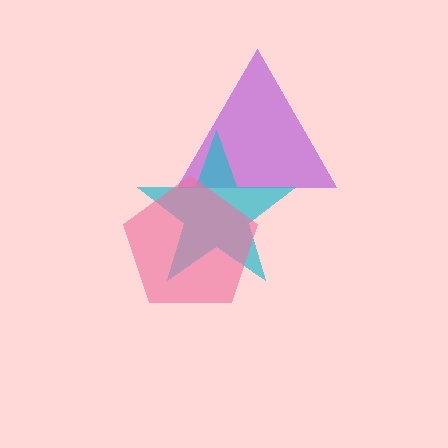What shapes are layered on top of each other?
The layered shapes are: a purple triangle, a cyan star, a pink pentagon.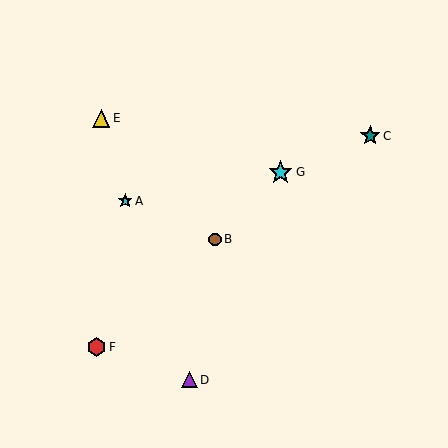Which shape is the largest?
The cyan star (labeled G) is the largest.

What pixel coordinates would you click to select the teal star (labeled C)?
Click at (370, 136) to select the teal star C.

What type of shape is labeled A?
Shape A is a cyan star.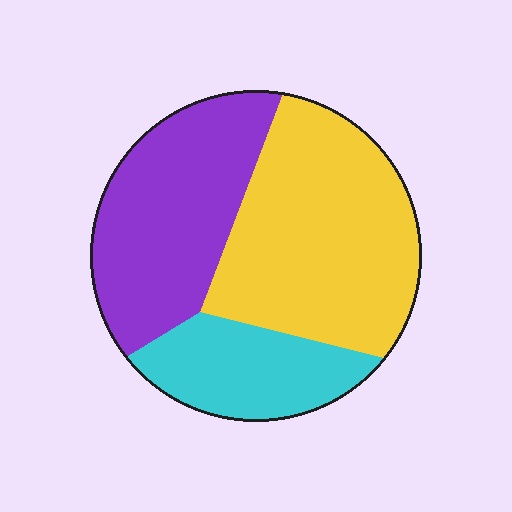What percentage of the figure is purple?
Purple covers 35% of the figure.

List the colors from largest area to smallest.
From largest to smallest: yellow, purple, cyan.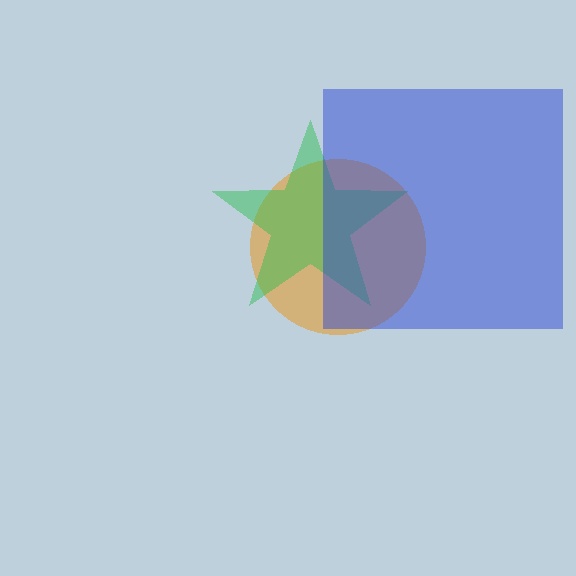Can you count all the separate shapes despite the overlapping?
Yes, there are 3 separate shapes.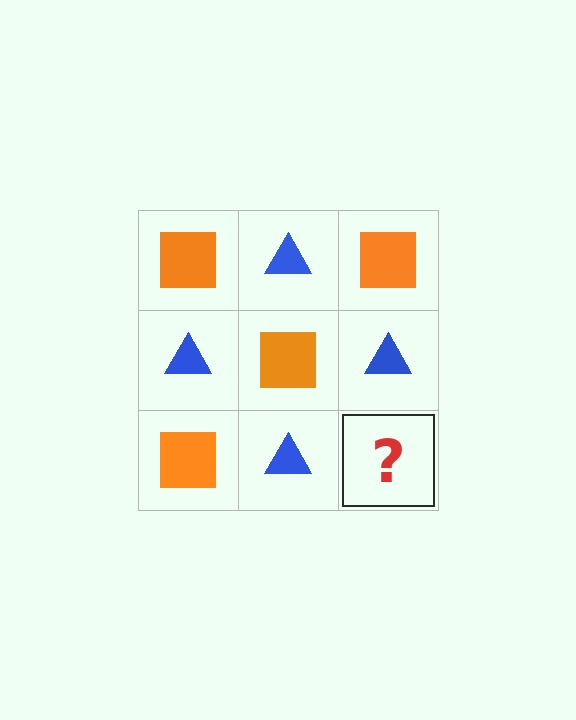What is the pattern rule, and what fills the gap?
The rule is that it alternates orange square and blue triangle in a checkerboard pattern. The gap should be filled with an orange square.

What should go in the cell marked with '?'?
The missing cell should contain an orange square.